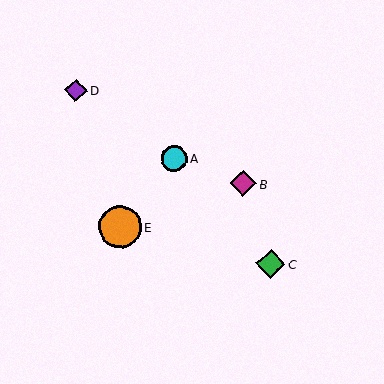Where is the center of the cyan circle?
The center of the cyan circle is at (174, 158).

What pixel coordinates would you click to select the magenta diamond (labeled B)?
Click at (243, 183) to select the magenta diamond B.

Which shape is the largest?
The orange circle (labeled E) is the largest.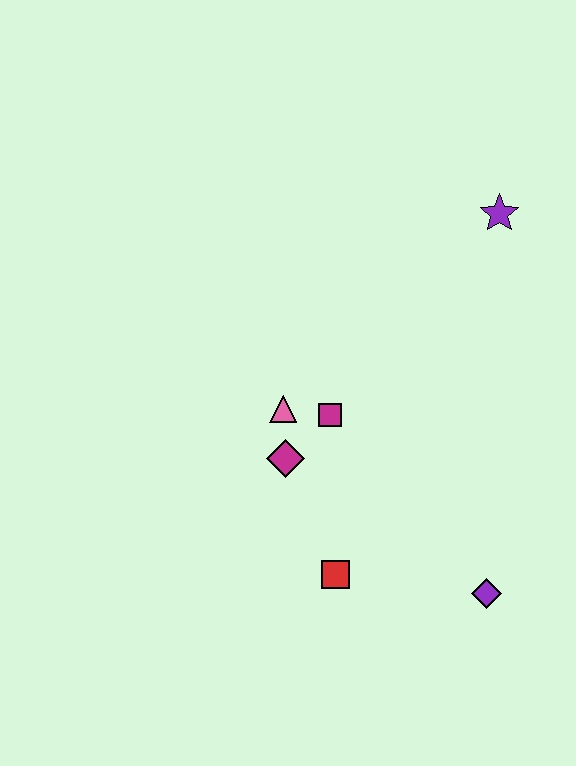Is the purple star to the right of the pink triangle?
Yes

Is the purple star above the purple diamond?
Yes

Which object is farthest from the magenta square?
The purple star is farthest from the magenta square.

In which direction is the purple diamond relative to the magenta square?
The purple diamond is below the magenta square.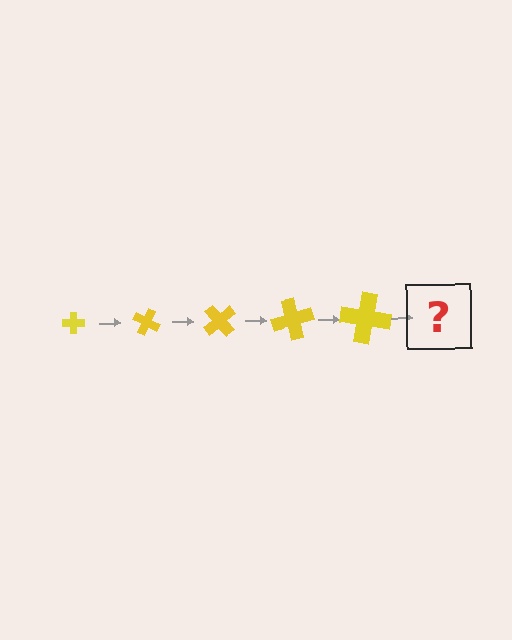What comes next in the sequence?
The next element should be a cross, larger than the previous one and rotated 125 degrees from the start.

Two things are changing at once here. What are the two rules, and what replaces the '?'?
The two rules are that the cross grows larger each step and it rotates 25 degrees each step. The '?' should be a cross, larger than the previous one and rotated 125 degrees from the start.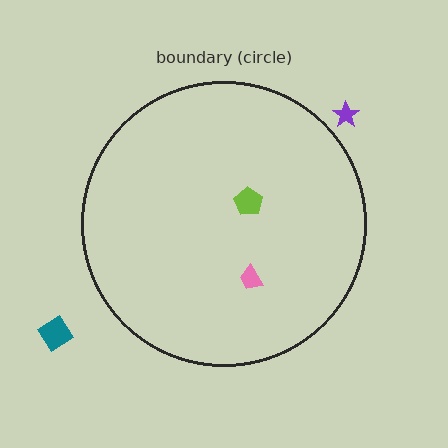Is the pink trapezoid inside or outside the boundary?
Inside.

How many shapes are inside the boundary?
2 inside, 2 outside.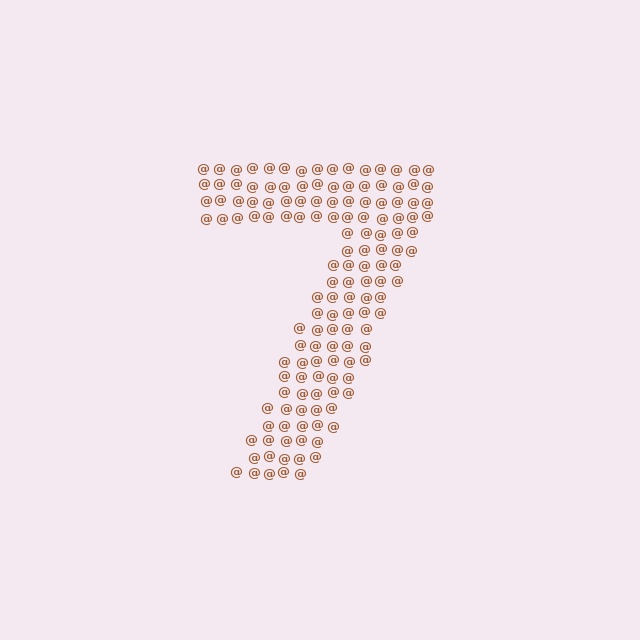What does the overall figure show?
The overall figure shows the digit 7.